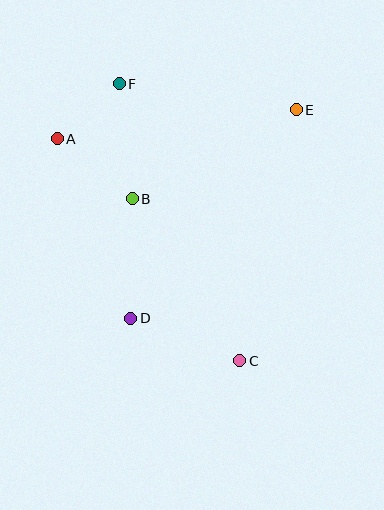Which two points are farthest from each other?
Points C and F are farthest from each other.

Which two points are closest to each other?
Points A and F are closest to each other.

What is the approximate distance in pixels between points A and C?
The distance between A and C is approximately 288 pixels.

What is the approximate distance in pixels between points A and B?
The distance between A and B is approximately 96 pixels.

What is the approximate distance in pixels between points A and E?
The distance between A and E is approximately 241 pixels.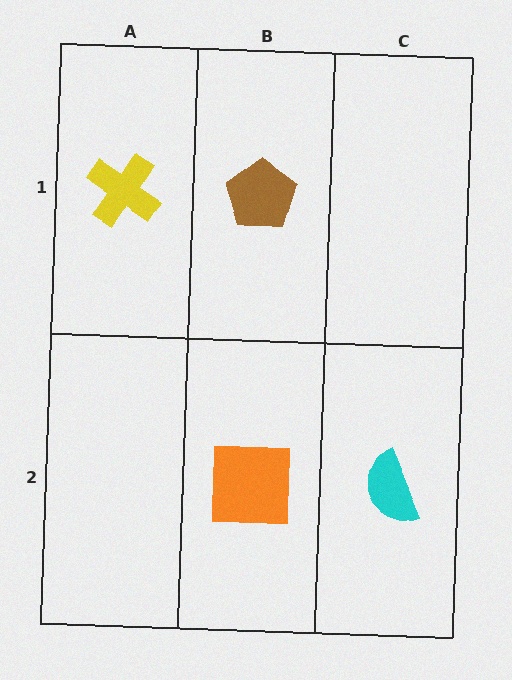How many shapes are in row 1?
2 shapes.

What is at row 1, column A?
A yellow cross.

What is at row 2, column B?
An orange square.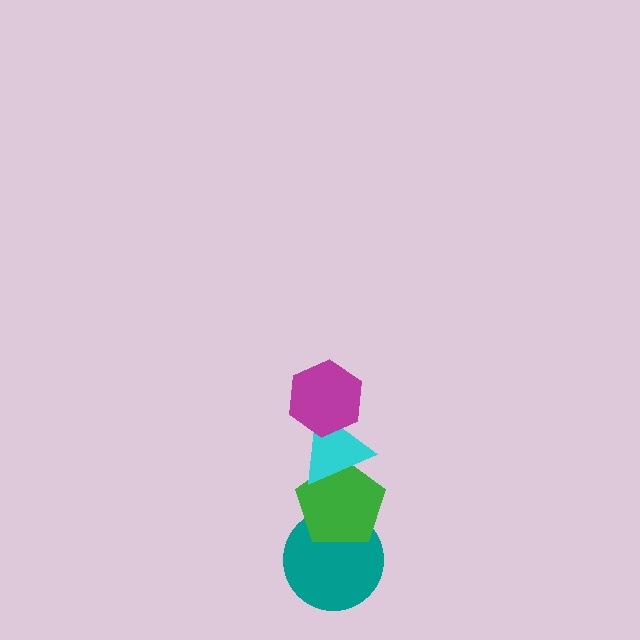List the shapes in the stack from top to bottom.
From top to bottom: the magenta hexagon, the cyan triangle, the green pentagon, the teal circle.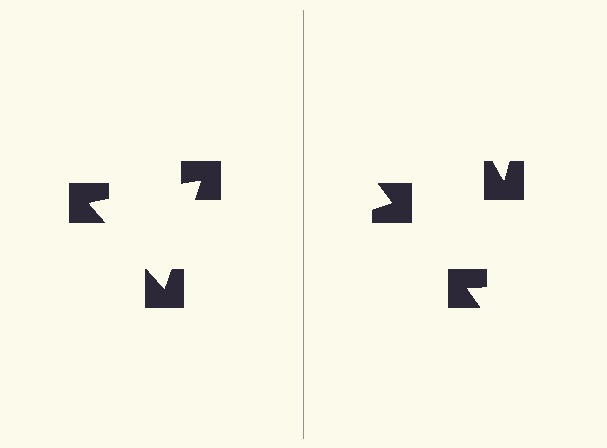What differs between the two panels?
The notched squares are positioned identically on both sides; only the wedge orientations differ. On the left they align to a triangle; on the right they are misaligned.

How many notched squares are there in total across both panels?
6 — 3 on each side.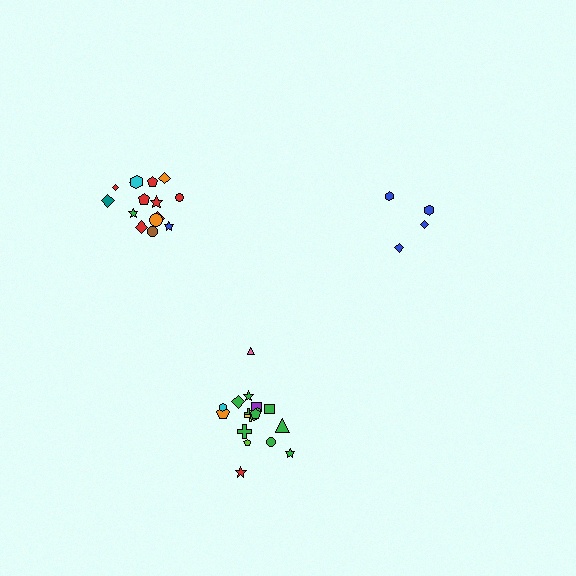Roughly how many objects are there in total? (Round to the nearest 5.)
Roughly 35 objects in total.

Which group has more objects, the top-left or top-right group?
The top-left group.